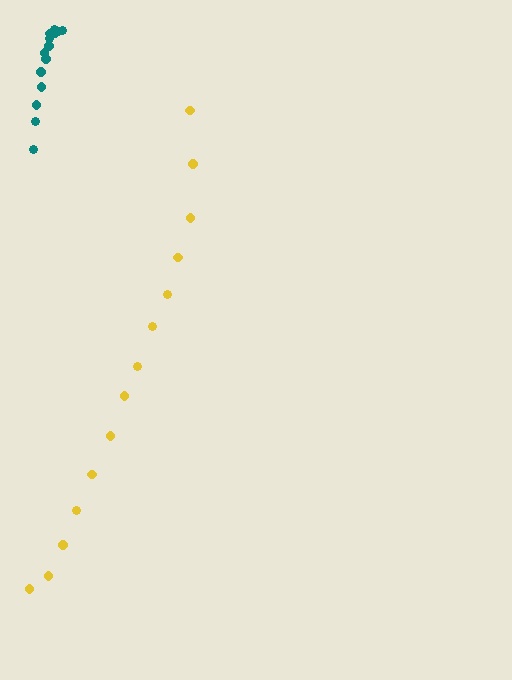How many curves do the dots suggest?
There are 2 distinct paths.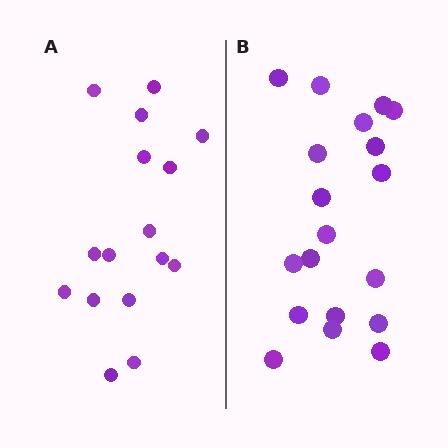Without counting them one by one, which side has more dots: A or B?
Region B (the right region) has more dots.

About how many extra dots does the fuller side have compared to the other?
Region B has just a few more — roughly 2 or 3 more dots than region A.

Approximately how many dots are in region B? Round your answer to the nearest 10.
About 20 dots. (The exact count is 19, which rounds to 20.)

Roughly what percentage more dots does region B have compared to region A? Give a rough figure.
About 20% more.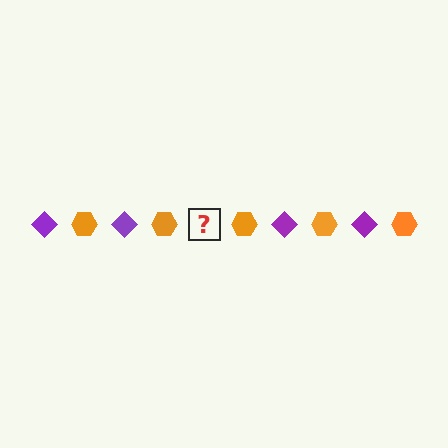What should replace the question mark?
The question mark should be replaced with a purple diamond.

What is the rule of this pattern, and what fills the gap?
The rule is that the pattern alternates between purple diamond and orange hexagon. The gap should be filled with a purple diamond.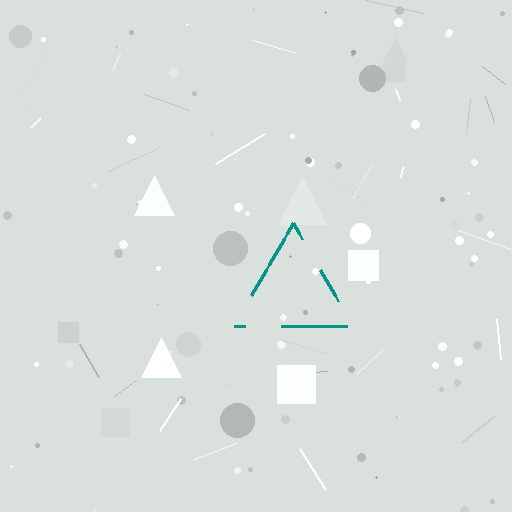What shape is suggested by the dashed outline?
The dashed outline suggests a triangle.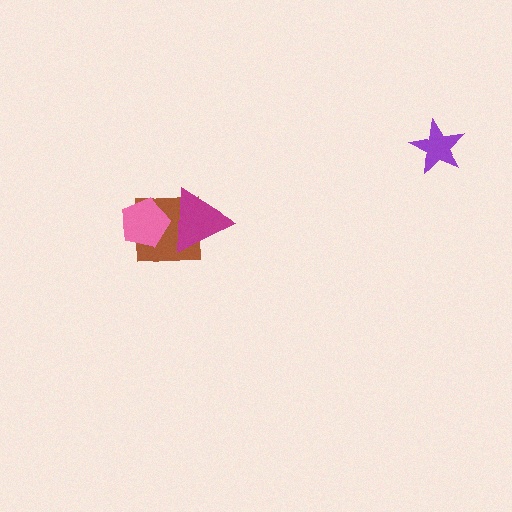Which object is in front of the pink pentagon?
The magenta triangle is in front of the pink pentagon.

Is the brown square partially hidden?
Yes, it is partially covered by another shape.